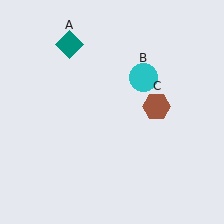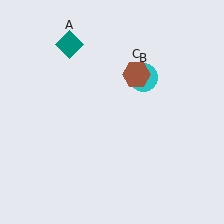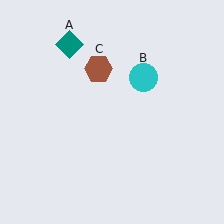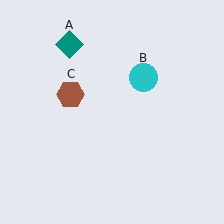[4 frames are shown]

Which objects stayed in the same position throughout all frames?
Teal diamond (object A) and cyan circle (object B) remained stationary.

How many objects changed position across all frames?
1 object changed position: brown hexagon (object C).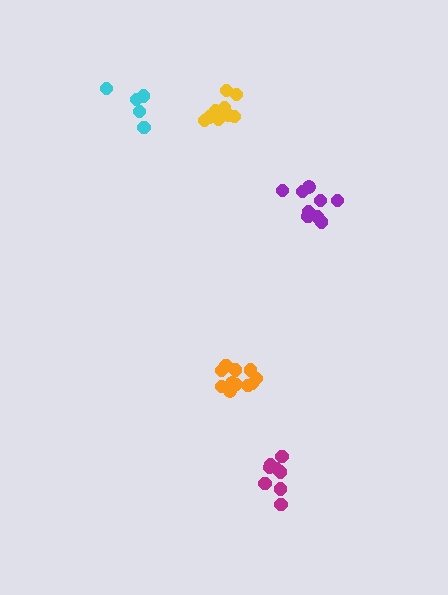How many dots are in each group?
Group 1: 9 dots, Group 2: 10 dots, Group 3: 11 dots, Group 4: 9 dots, Group 5: 5 dots (44 total).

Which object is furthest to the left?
The cyan cluster is leftmost.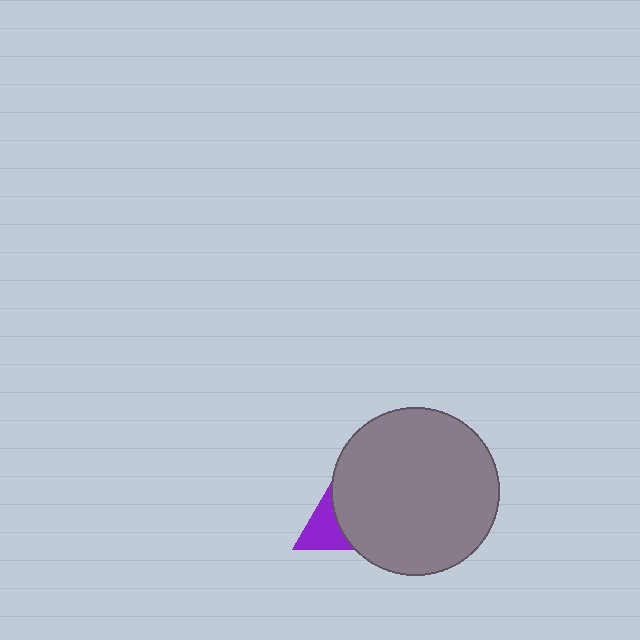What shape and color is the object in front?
The object in front is a gray circle.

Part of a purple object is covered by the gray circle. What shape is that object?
It is a triangle.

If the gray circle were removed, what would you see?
You would see the complete purple triangle.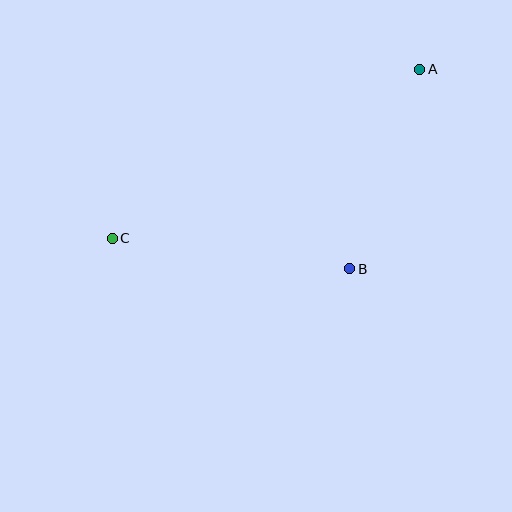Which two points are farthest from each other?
Points A and C are farthest from each other.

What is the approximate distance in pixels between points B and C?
The distance between B and C is approximately 239 pixels.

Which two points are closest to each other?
Points A and B are closest to each other.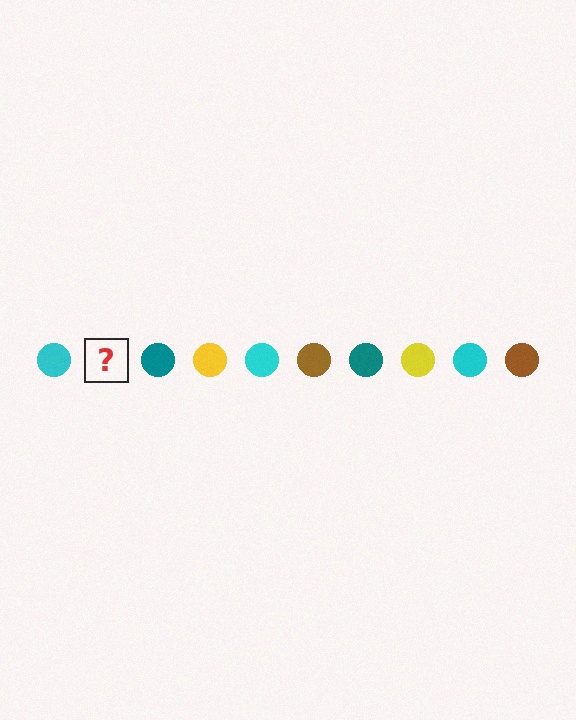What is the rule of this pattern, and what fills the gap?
The rule is that the pattern cycles through cyan, brown, teal, yellow circles. The gap should be filled with a brown circle.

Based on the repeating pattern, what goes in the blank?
The blank should be a brown circle.